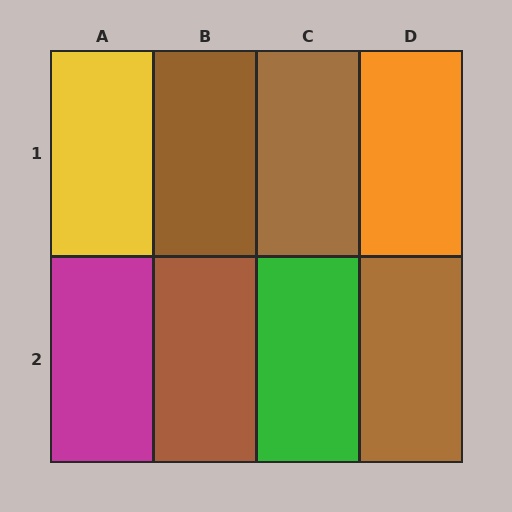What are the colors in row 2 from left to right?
Magenta, brown, green, brown.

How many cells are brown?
4 cells are brown.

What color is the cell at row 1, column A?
Yellow.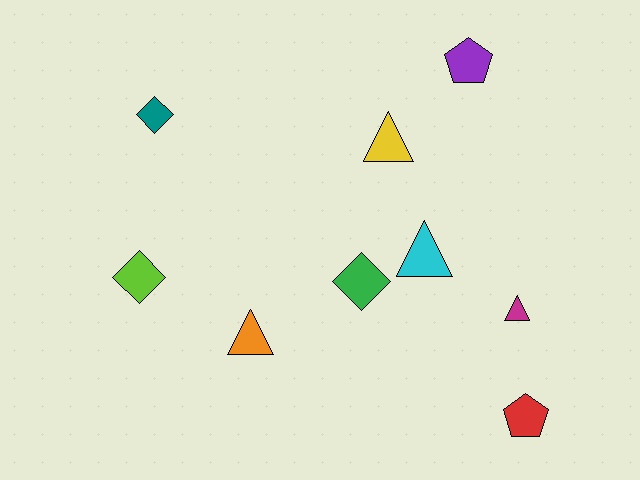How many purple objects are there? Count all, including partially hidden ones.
There is 1 purple object.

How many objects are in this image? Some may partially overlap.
There are 9 objects.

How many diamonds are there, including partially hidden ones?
There are 3 diamonds.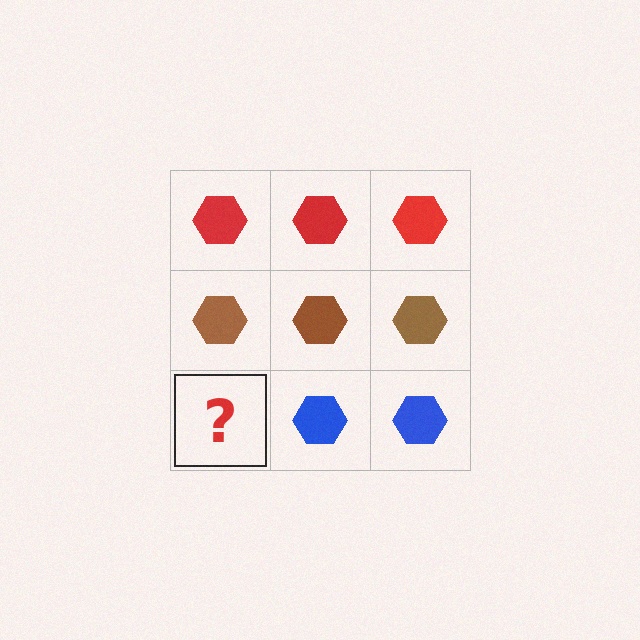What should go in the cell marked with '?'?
The missing cell should contain a blue hexagon.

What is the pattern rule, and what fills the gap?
The rule is that each row has a consistent color. The gap should be filled with a blue hexagon.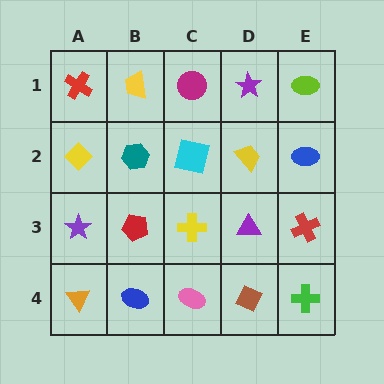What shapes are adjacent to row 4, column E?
A red cross (row 3, column E), a brown diamond (row 4, column D).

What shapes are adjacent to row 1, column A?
A yellow diamond (row 2, column A), a yellow trapezoid (row 1, column B).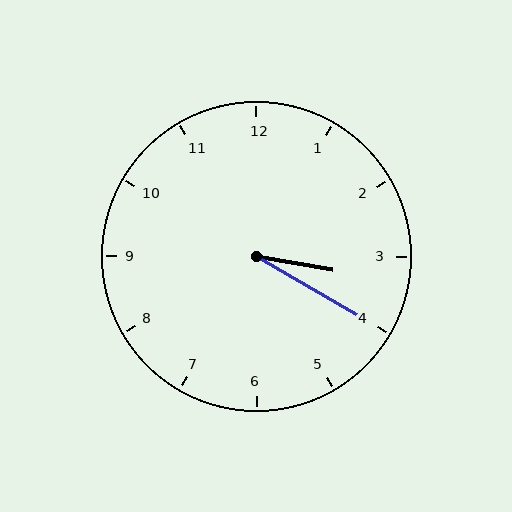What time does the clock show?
3:20.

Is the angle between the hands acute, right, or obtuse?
It is acute.